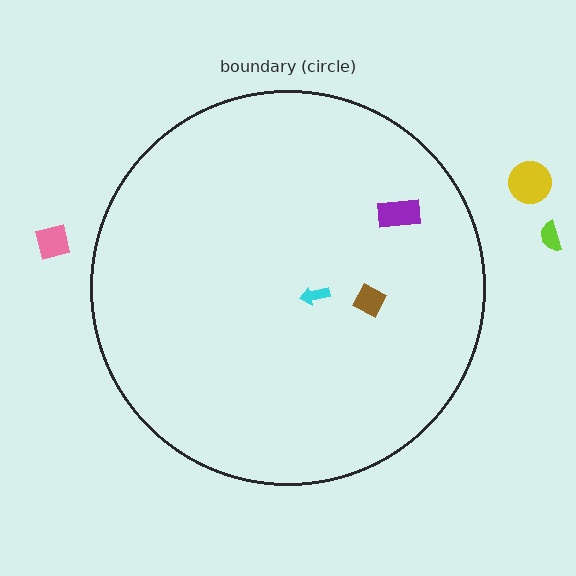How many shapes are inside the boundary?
3 inside, 3 outside.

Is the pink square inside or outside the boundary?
Outside.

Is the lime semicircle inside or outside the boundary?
Outside.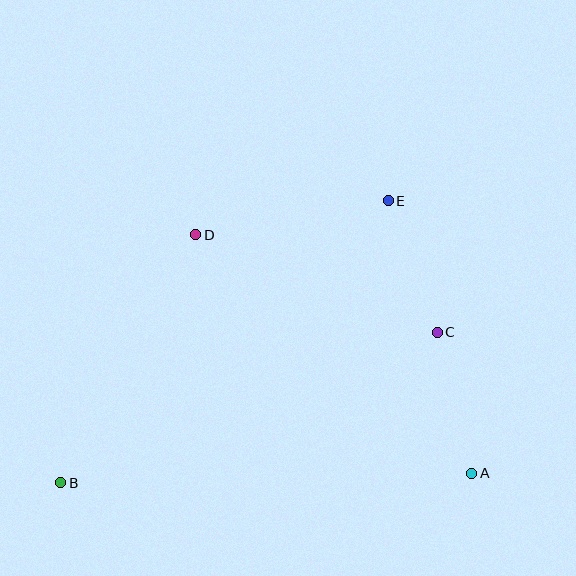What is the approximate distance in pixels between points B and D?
The distance between B and D is approximately 282 pixels.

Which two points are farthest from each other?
Points B and E are farthest from each other.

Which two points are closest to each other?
Points C and E are closest to each other.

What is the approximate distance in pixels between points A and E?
The distance between A and E is approximately 285 pixels.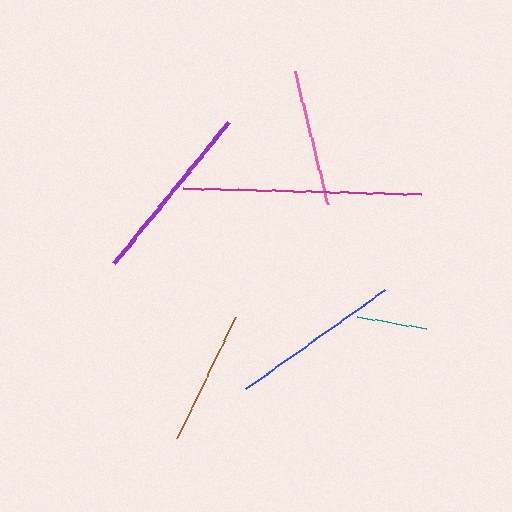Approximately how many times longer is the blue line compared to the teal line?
The blue line is approximately 2.4 times the length of the teal line.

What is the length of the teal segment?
The teal segment is approximately 70 pixels long.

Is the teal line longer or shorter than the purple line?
The purple line is longer than the teal line.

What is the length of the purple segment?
The purple segment is approximately 181 pixels long.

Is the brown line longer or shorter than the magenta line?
The magenta line is longer than the brown line.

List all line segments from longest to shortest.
From longest to shortest: magenta, purple, blue, pink, brown, teal.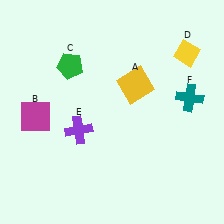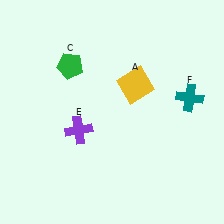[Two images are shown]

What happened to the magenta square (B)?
The magenta square (B) was removed in Image 2. It was in the bottom-left area of Image 1.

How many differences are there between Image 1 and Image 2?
There are 2 differences between the two images.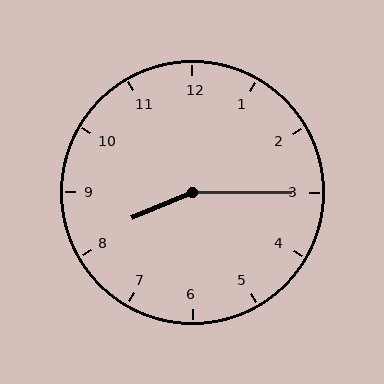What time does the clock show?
8:15.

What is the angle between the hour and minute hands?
Approximately 158 degrees.